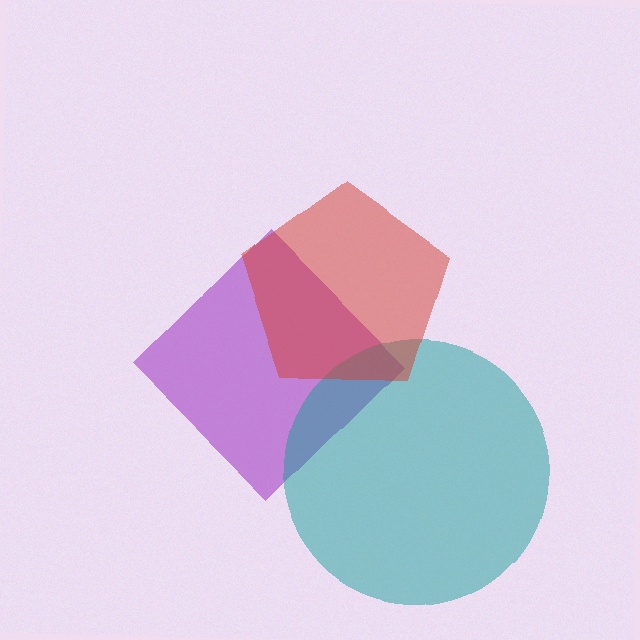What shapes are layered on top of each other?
The layered shapes are: a purple diamond, a teal circle, a red pentagon.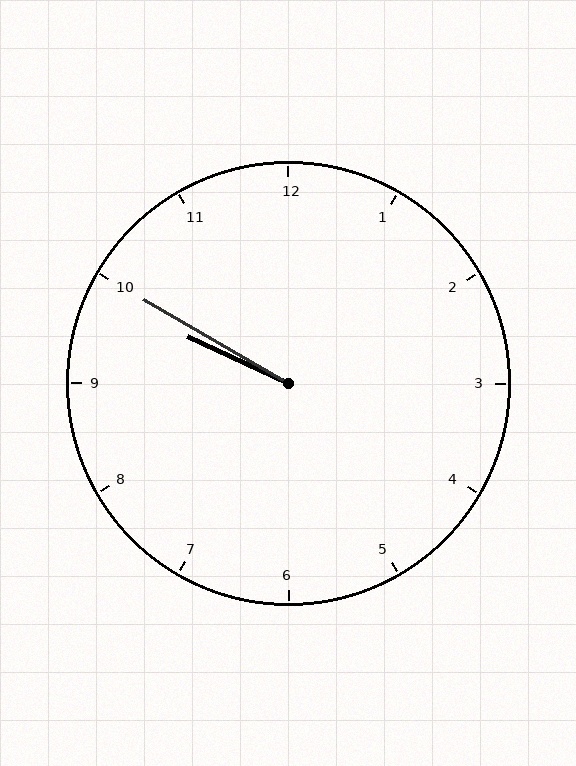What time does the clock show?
9:50.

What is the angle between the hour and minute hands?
Approximately 5 degrees.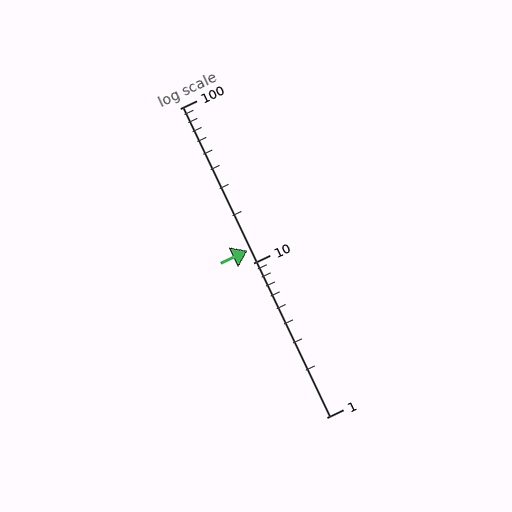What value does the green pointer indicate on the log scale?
The pointer indicates approximately 12.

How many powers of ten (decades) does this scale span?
The scale spans 2 decades, from 1 to 100.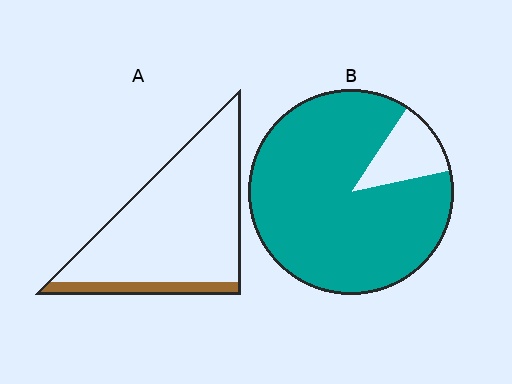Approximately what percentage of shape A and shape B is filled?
A is approximately 10% and B is approximately 90%.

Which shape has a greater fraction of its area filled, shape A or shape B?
Shape B.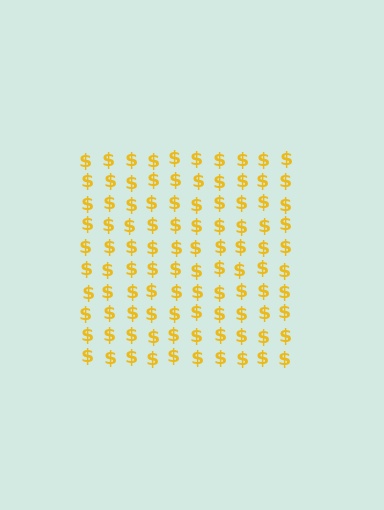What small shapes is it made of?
It is made of small dollar signs.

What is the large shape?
The large shape is a square.